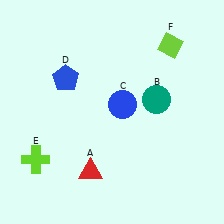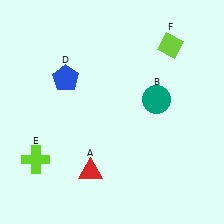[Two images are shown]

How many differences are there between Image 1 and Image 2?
There is 1 difference between the two images.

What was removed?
The blue circle (C) was removed in Image 2.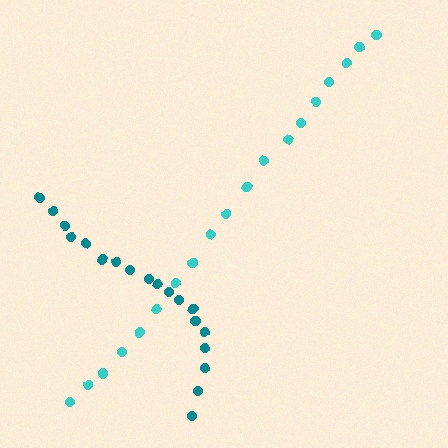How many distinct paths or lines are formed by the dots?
There are 2 distinct paths.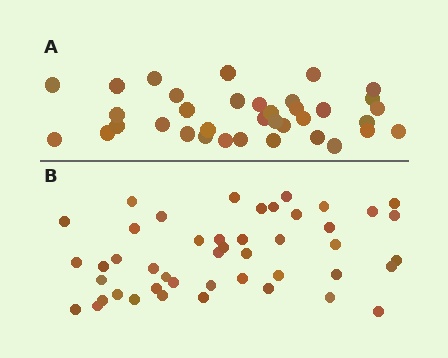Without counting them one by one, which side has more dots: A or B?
Region B (the bottom region) has more dots.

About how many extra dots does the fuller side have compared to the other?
Region B has roughly 10 or so more dots than region A.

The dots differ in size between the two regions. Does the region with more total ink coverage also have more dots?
No. Region A has more total ink coverage because its dots are larger, but region B actually contains more individual dots. Total area can be misleading — the number of items is what matters here.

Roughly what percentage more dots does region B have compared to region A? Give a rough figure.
About 30% more.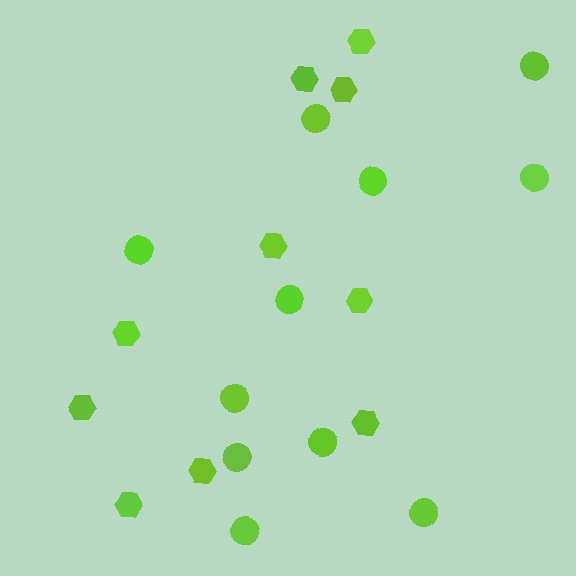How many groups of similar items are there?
There are 2 groups: one group of hexagons (10) and one group of circles (11).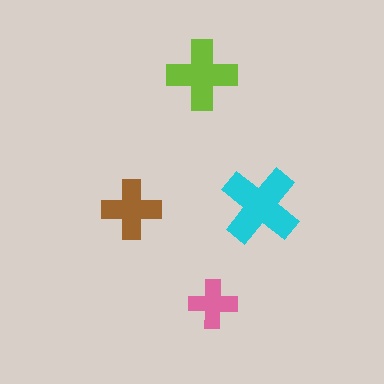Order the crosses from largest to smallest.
the cyan one, the lime one, the brown one, the pink one.